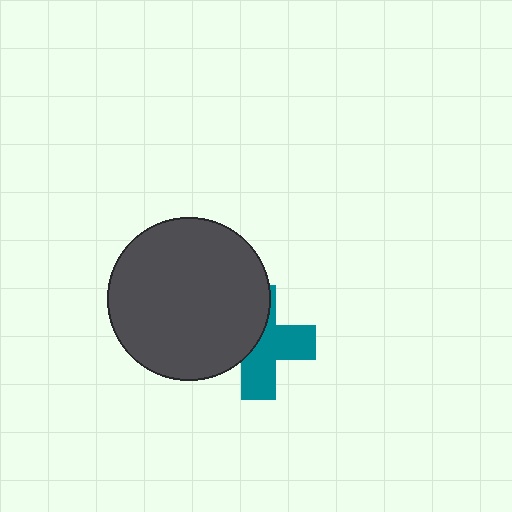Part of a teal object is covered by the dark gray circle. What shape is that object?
It is a cross.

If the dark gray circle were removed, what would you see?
You would see the complete teal cross.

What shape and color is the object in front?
The object in front is a dark gray circle.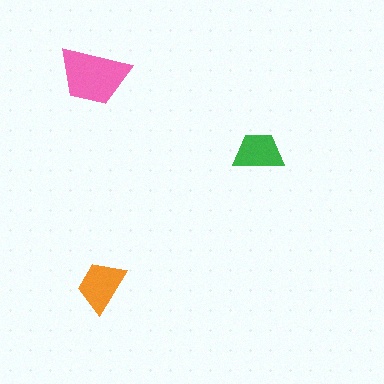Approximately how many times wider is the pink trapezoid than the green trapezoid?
About 1.5 times wider.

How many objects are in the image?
There are 3 objects in the image.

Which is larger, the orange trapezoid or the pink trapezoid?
The pink one.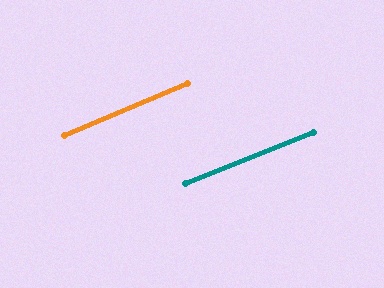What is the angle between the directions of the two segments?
Approximately 1 degree.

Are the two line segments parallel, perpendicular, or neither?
Parallel — their directions differ by only 1.4°.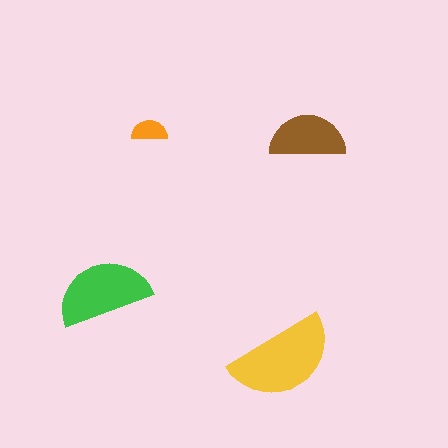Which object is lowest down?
The yellow semicircle is bottommost.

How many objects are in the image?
There are 4 objects in the image.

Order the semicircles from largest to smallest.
the yellow one, the green one, the brown one, the orange one.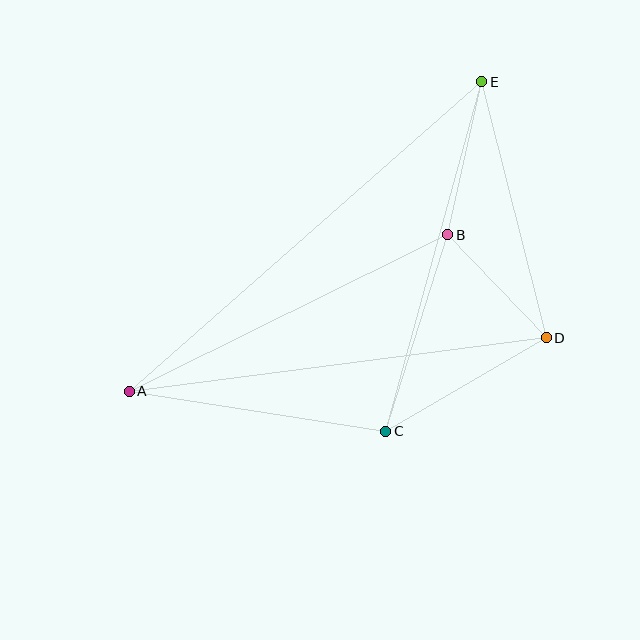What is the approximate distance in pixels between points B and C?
The distance between B and C is approximately 206 pixels.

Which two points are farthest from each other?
Points A and E are farthest from each other.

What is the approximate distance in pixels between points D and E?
The distance between D and E is approximately 264 pixels.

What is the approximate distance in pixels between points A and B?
The distance between A and B is approximately 355 pixels.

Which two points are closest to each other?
Points B and D are closest to each other.